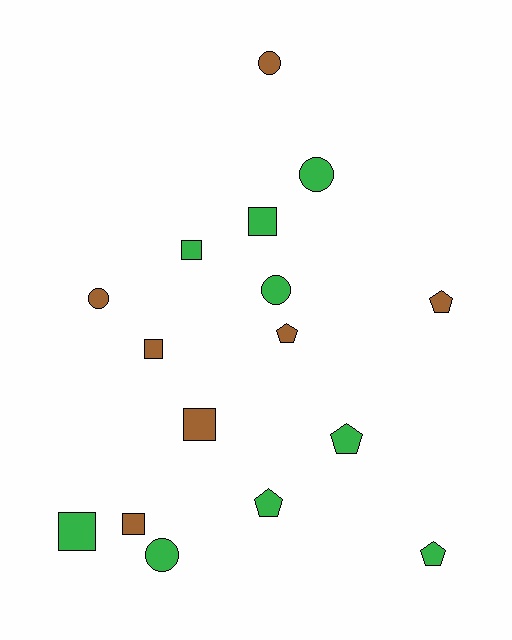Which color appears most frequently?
Green, with 9 objects.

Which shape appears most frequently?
Square, with 6 objects.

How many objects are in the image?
There are 16 objects.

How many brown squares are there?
There are 3 brown squares.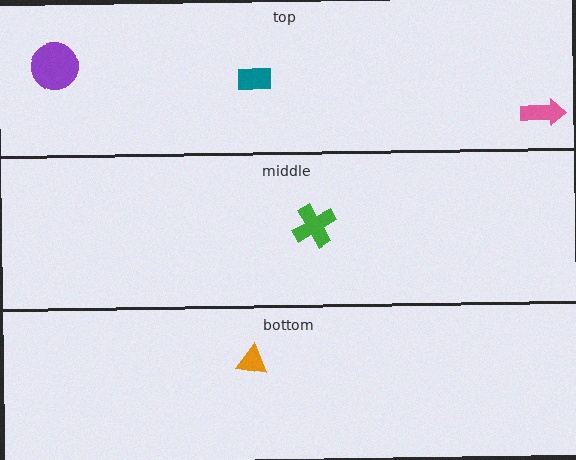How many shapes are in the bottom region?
1.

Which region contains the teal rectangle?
The top region.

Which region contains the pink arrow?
The top region.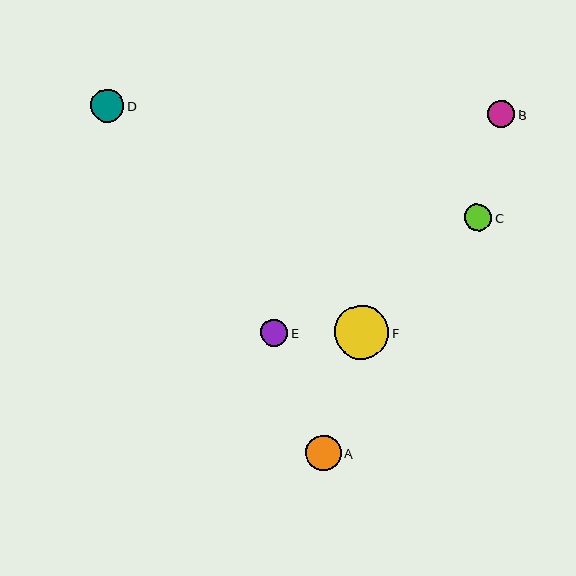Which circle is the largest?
Circle F is the largest with a size of approximately 54 pixels.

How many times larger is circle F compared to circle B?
Circle F is approximately 2.0 times the size of circle B.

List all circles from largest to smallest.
From largest to smallest: F, A, D, C, E, B.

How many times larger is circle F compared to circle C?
Circle F is approximately 2.0 times the size of circle C.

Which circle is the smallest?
Circle B is the smallest with a size of approximately 27 pixels.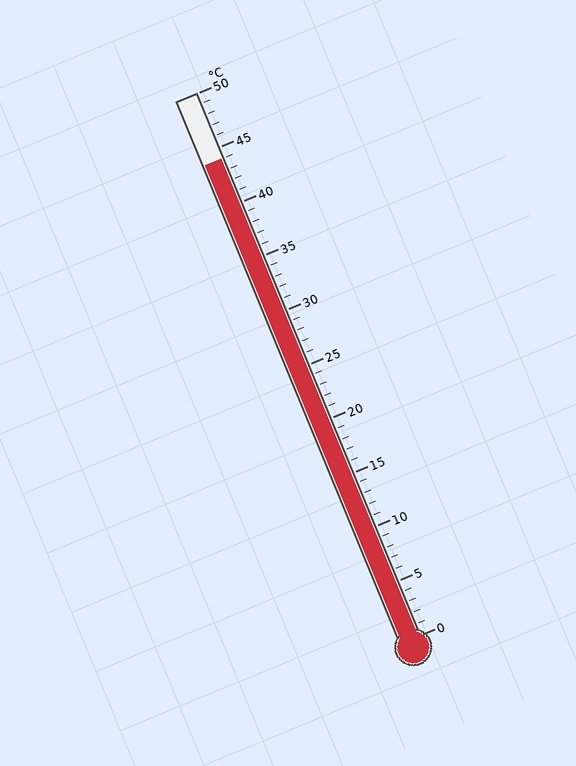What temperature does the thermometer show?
The thermometer shows approximately 44°C.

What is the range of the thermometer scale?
The thermometer scale ranges from 0°C to 50°C.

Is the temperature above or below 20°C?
The temperature is above 20°C.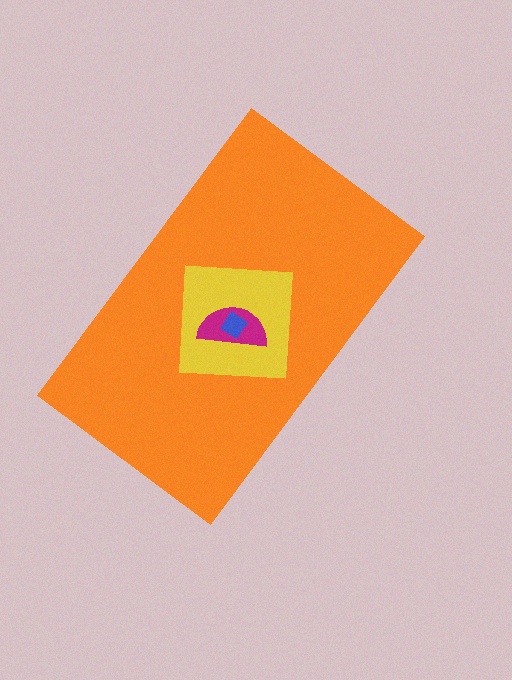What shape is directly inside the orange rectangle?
The yellow square.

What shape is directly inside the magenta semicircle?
The blue diamond.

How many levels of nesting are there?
4.